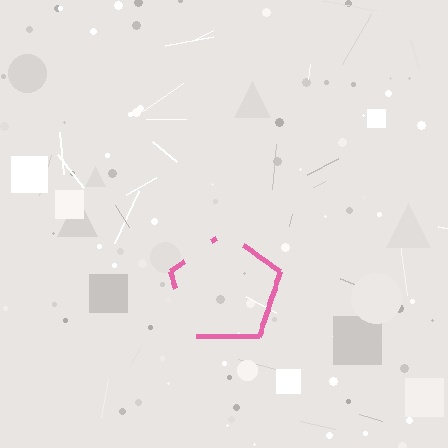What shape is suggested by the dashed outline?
The dashed outline suggests a pentagon.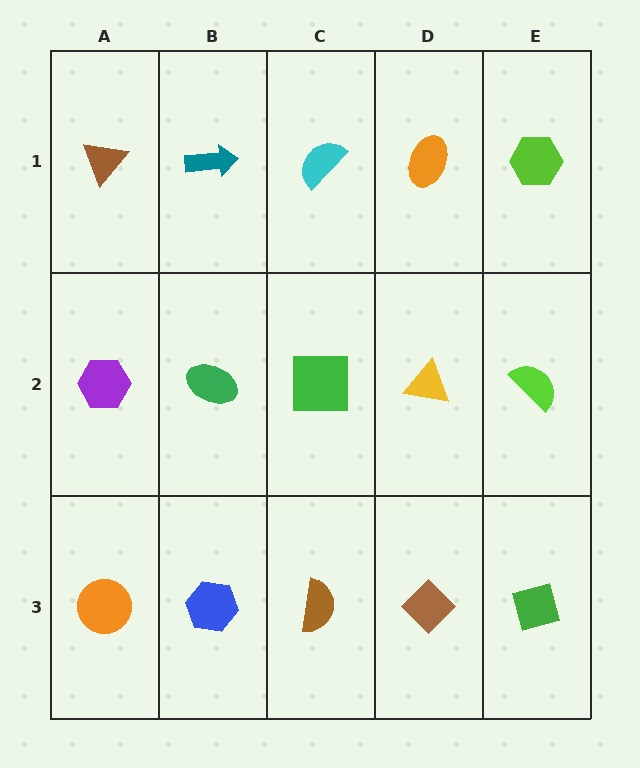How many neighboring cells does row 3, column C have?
3.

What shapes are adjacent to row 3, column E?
A lime semicircle (row 2, column E), a brown diamond (row 3, column D).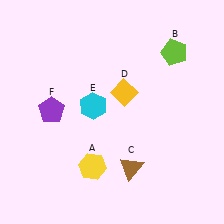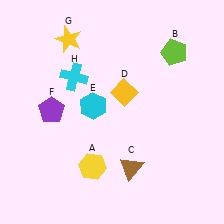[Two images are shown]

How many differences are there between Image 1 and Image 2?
There are 2 differences between the two images.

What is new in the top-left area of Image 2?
A cyan cross (H) was added in the top-left area of Image 2.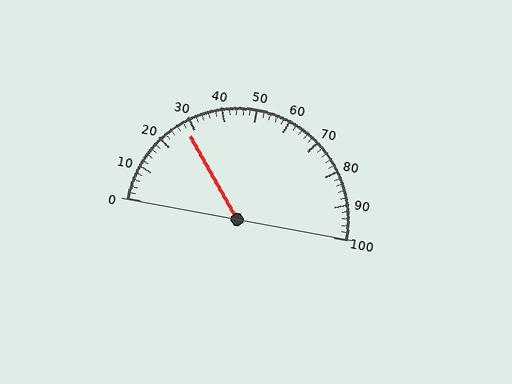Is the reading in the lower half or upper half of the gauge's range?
The reading is in the lower half of the range (0 to 100).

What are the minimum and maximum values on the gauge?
The gauge ranges from 0 to 100.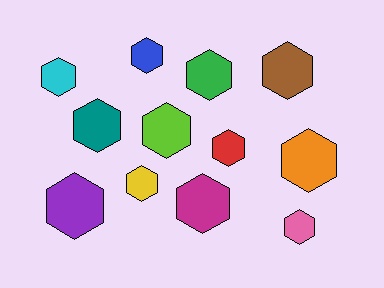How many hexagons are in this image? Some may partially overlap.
There are 12 hexagons.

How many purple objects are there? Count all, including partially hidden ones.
There is 1 purple object.